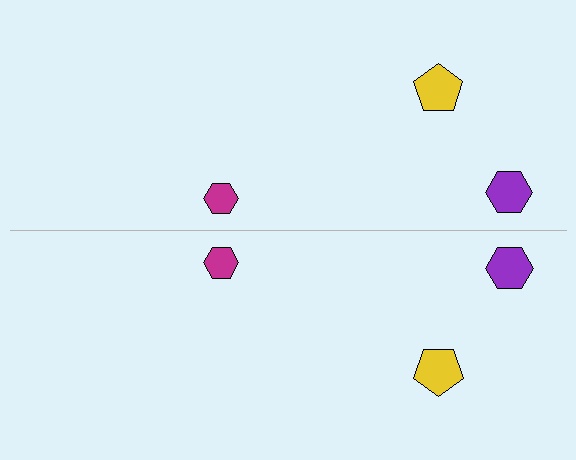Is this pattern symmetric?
Yes, this pattern has bilateral (reflection) symmetry.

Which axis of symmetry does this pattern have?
The pattern has a horizontal axis of symmetry running through the center of the image.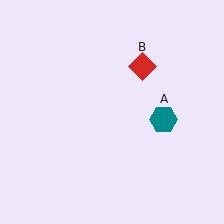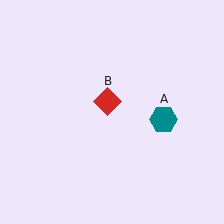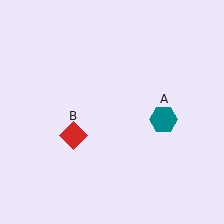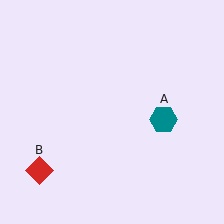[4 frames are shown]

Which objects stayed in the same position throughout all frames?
Teal hexagon (object A) remained stationary.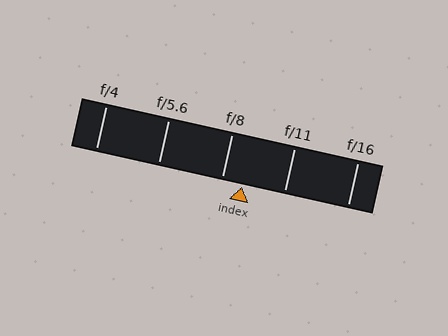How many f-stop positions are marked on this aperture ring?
There are 5 f-stop positions marked.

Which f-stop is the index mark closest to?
The index mark is closest to f/8.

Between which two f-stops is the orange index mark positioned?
The index mark is between f/8 and f/11.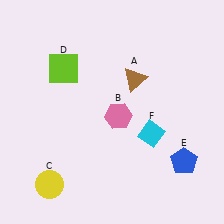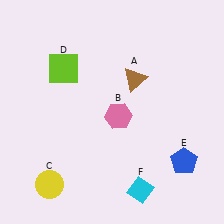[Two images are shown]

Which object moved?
The cyan diamond (F) moved down.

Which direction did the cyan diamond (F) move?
The cyan diamond (F) moved down.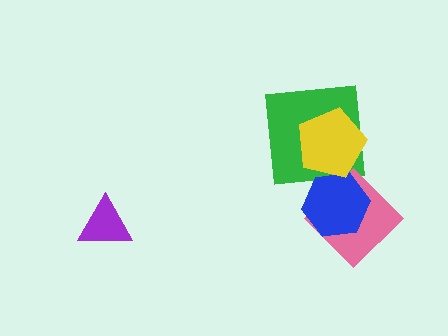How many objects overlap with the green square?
1 object overlaps with the green square.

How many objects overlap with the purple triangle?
0 objects overlap with the purple triangle.